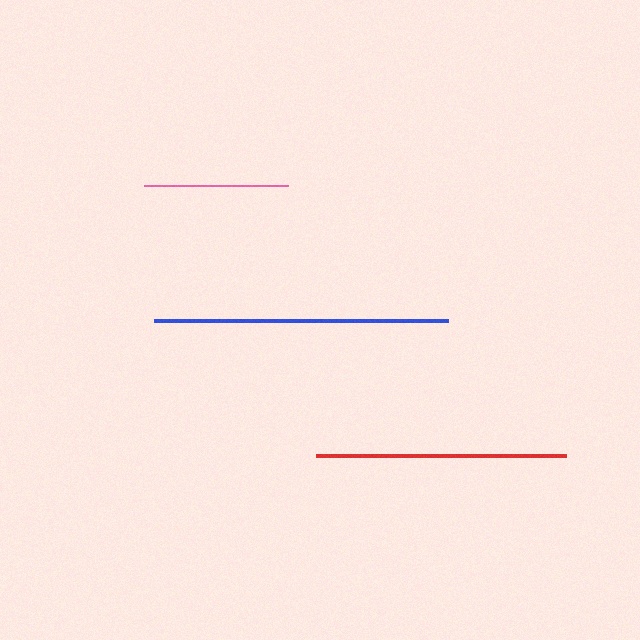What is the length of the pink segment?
The pink segment is approximately 144 pixels long.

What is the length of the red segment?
The red segment is approximately 250 pixels long.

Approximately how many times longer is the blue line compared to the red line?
The blue line is approximately 1.2 times the length of the red line.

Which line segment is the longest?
The blue line is the longest at approximately 294 pixels.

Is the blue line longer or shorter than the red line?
The blue line is longer than the red line.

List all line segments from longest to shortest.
From longest to shortest: blue, red, pink.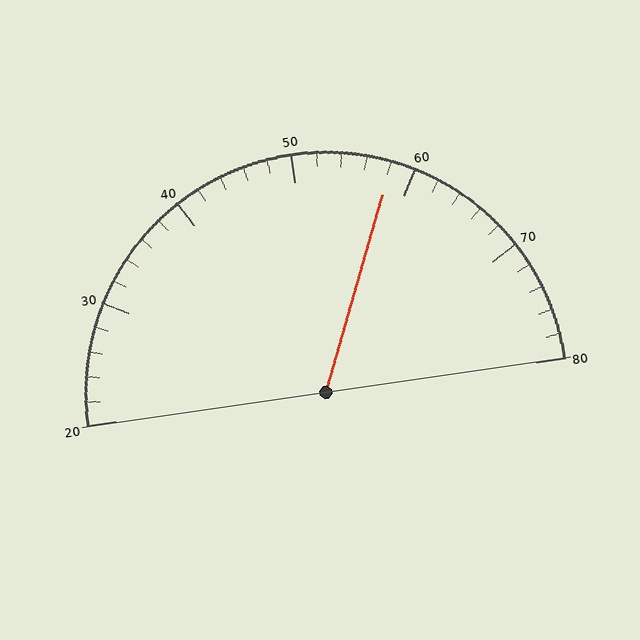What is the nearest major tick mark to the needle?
The nearest major tick mark is 60.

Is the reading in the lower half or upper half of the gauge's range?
The reading is in the upper half of the range (20 to 80).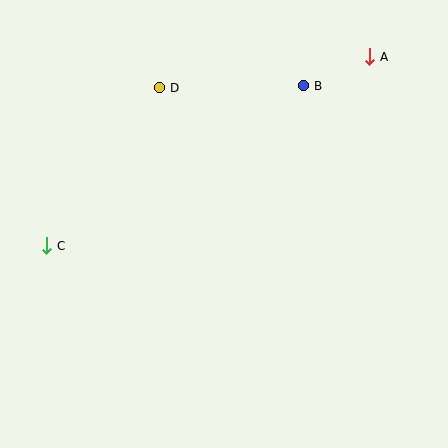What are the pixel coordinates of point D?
Point D is at (160, 88).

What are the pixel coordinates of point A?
Point A is at (370, 57).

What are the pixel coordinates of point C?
Point C is at (47, 246).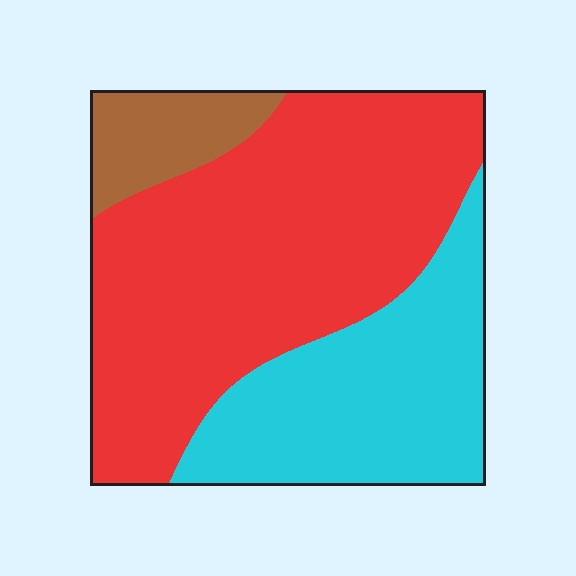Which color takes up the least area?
Brown, at roughly 10%.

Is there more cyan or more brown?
Cyan.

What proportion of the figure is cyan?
Cyan takes up between a quarter and a half of the figure.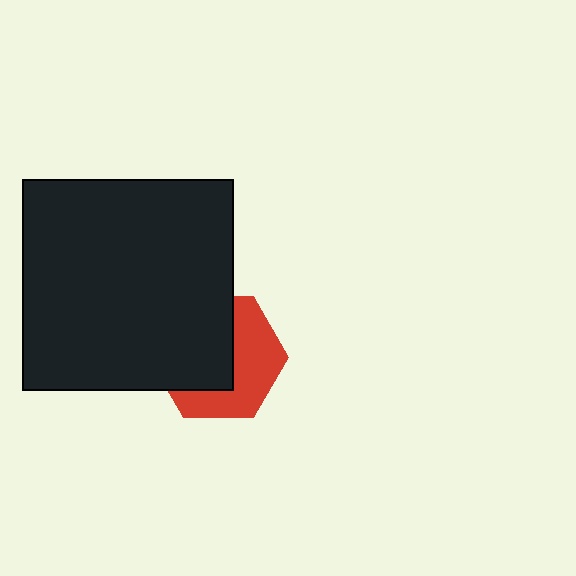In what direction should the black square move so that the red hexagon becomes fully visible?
The black square should move toward the upper-left. That is the shortest direction to clear the overlap and leave the red hexagon fully visible.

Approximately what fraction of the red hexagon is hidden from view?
Roughly 52% of the red hexagon is hidden behind the black square.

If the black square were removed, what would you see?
You would see the complete red hexagon.